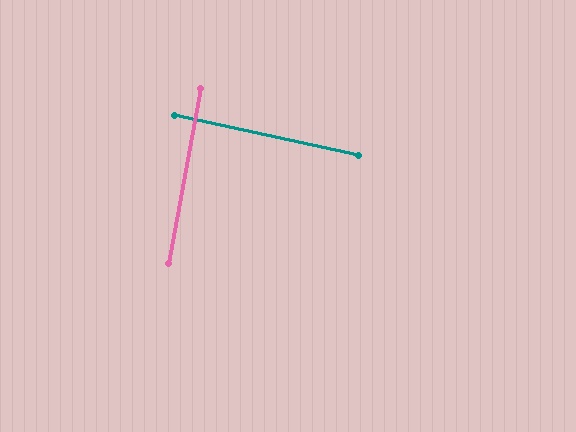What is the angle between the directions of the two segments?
Approximately 88 degrees.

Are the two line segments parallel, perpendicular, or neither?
Perpendicular — they meet at approximately 88°.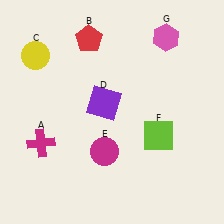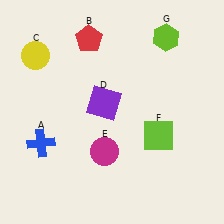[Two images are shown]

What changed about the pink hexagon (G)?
In Image 1, G is pink. In Image 2, it changed to lime.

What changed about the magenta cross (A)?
In Image 1, A is magenta. In Image 2, it changed to blue.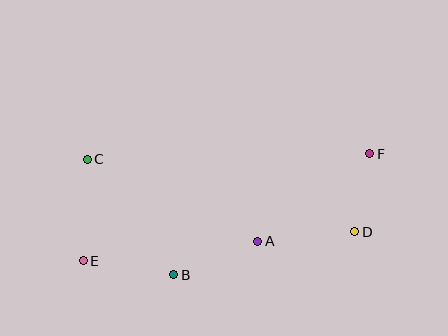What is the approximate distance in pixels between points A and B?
The distance between A and B is approximately 90 pixels.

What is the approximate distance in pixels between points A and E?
The distance between A and E is approximately 176 pixels.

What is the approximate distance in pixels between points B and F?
The distance between B and F is approximately 230 pixels.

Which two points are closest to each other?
Points D and F are closest to each other.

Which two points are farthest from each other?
Points E and F are farthest from each other.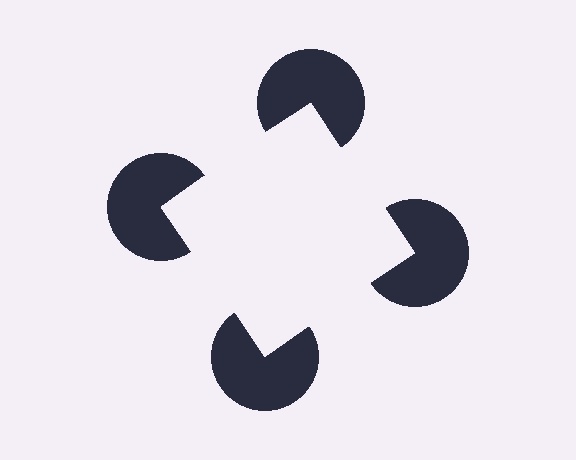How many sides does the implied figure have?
4 sides.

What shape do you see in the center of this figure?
An illusory square — its edges are inferred from the aligned wedge cuts in the pac-man discs, not physically drawn.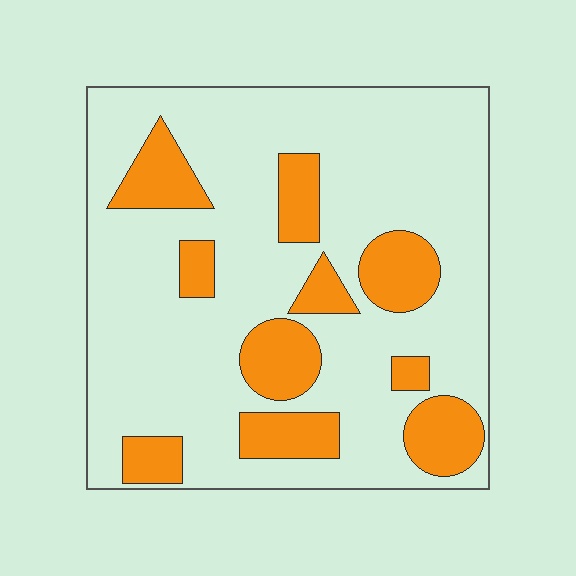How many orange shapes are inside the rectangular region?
10.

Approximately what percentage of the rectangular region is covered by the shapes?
Approximately 25%.